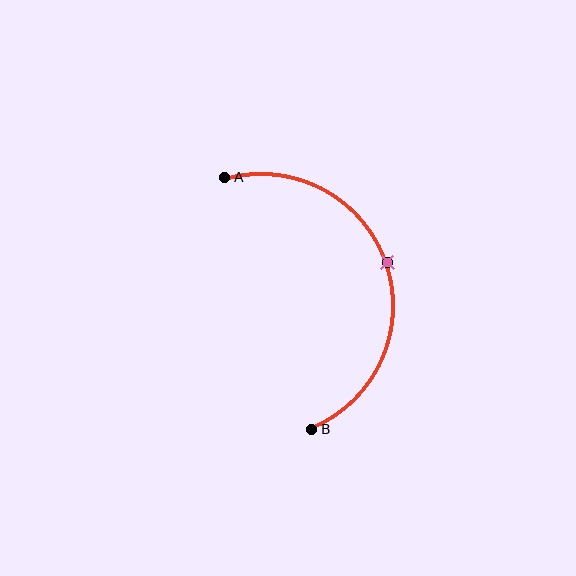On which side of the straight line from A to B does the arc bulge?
The arc bulges to the right of the straight line connecting A and B.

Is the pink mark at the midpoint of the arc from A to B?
Yes. The pink mark lies on the arc at equal arc-length from both A and B — it is the arc midpoint.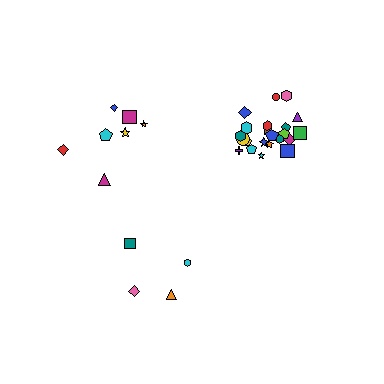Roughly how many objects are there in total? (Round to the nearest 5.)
Roughly 35 objects in total.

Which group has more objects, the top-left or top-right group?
The top-right group.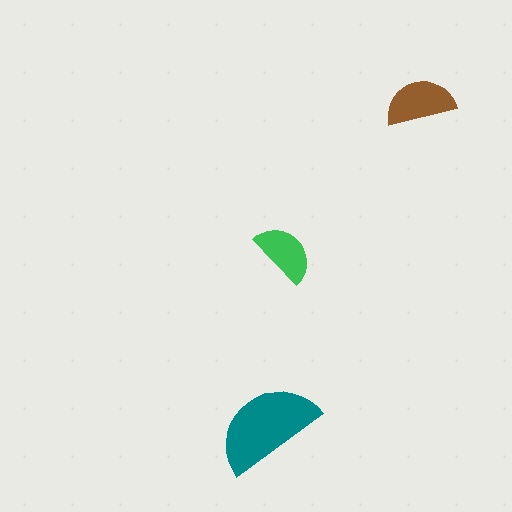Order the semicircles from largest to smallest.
the teal one, the brown one, the green one.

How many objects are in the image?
There are 3 objects in the image.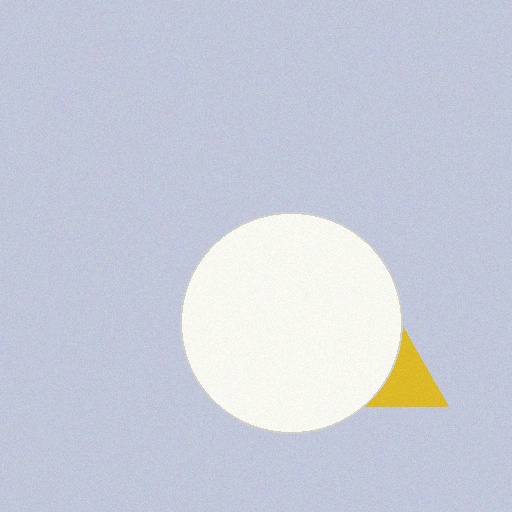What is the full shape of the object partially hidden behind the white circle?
The partially hidden object is a yellow triangle.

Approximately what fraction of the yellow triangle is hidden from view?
Roughly 58% of the yellow triangle is hidden behind the white circle.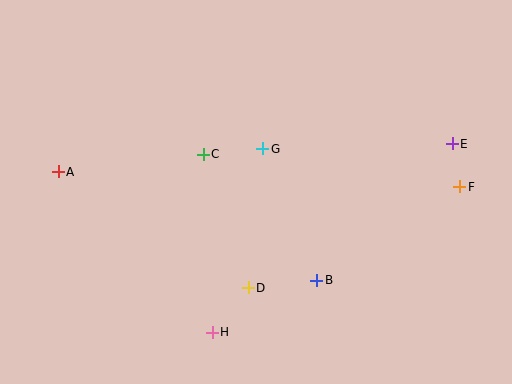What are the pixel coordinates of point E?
Point E is at (452, 144).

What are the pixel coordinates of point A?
Point A is at (58, 172).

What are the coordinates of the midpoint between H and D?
The midpoint between H and D is at (230, 310).